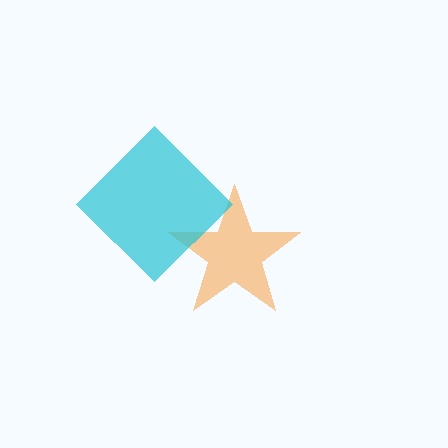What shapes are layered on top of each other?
The layered shapes are: an orange star, a cyan diamond.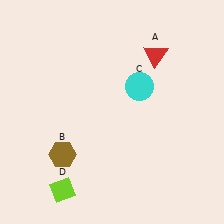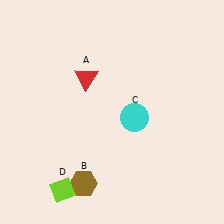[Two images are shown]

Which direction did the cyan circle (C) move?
The cyan circle (C) moved down.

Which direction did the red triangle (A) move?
The red triangle (A) moved left.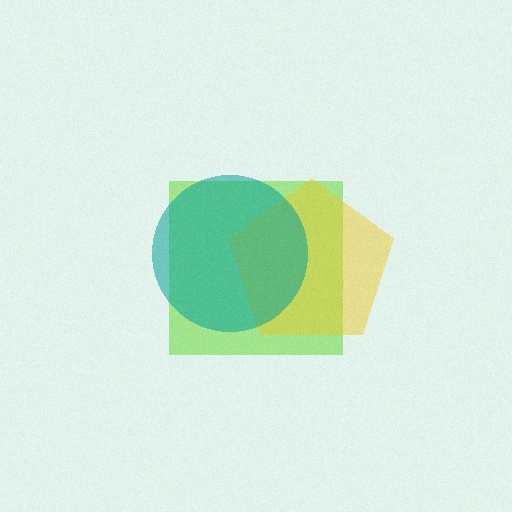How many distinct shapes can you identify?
There are 3 distinct shapes: a lime square, a yellow pentagon, a teal circle.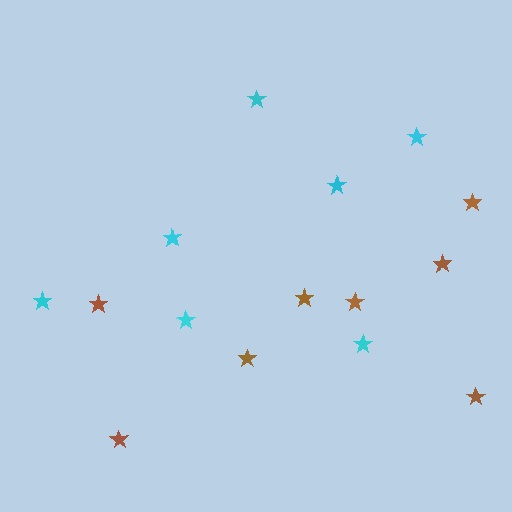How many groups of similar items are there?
There are 2 groups: one group of brown stars (8) and one group of cyan stars (7).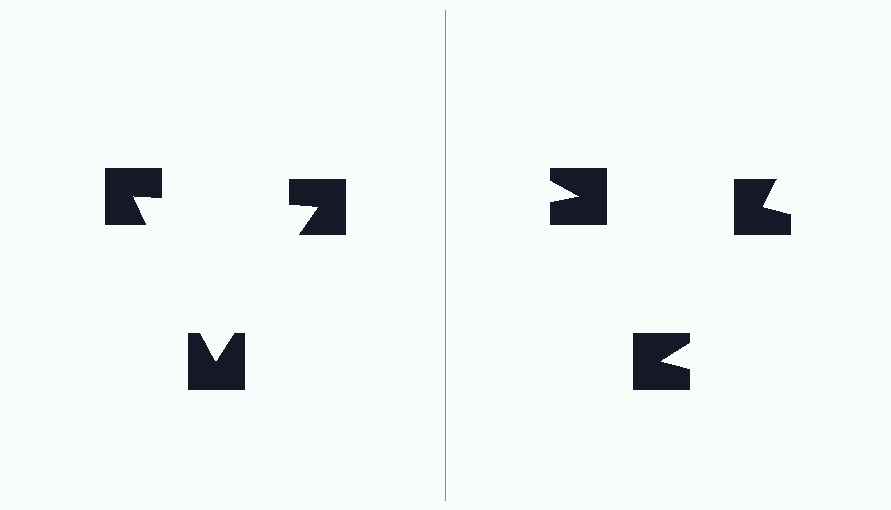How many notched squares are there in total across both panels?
6 — 3 on each side.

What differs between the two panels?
The notched squares are positioned identically on both sides; only the wedge orientations differ. On the left they align to a triangle; on the right they are misaligned.